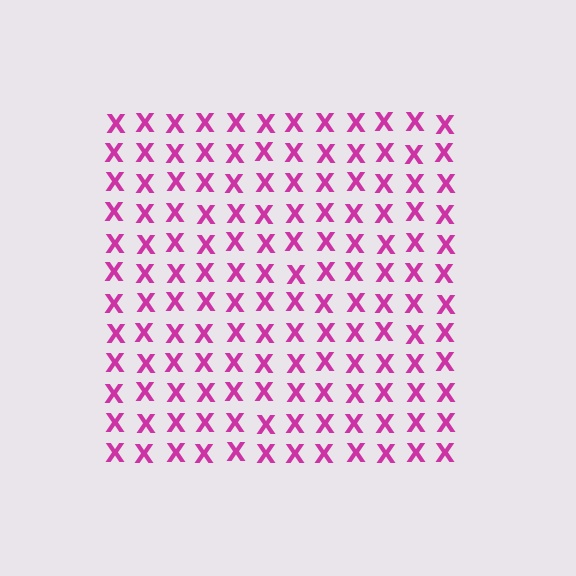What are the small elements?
The small elements are letter X's.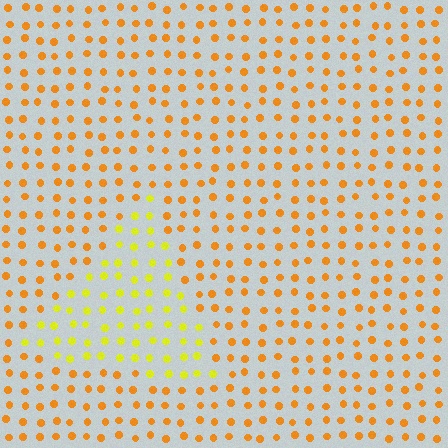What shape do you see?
I see a triangle.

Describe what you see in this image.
The image is filled with small orange elements in a uniform arrangement. A triangle-shaped region is visible where the elements are tinted to a slightly different hue, forming a subtle color boundary.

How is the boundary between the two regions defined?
The boundary is defined purely by a slight shift in hue (about 34 degrees). Spacing, size, and orientation are identical on both sides.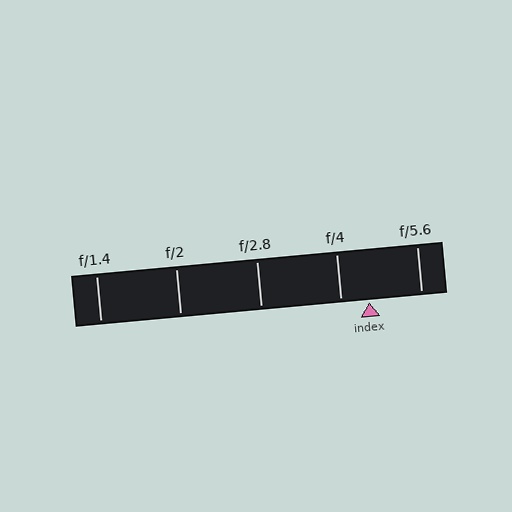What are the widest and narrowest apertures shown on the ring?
The widest aperture shown is f/1.4 and the narrowest is f/5.6.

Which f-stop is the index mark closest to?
The index mark is closest to f/4.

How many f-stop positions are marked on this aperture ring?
There are 5 f-stop positions marked.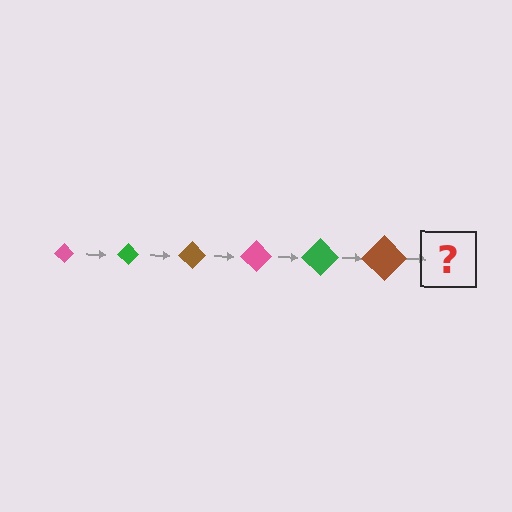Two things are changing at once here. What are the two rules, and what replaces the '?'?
The two rules are that the diamond grows larger each step and the color cycles through pink, green, and brown. The '?' should be a pink diamond, larger than the previous one.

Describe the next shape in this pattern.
It should be a pink diamond, larger than the previous one.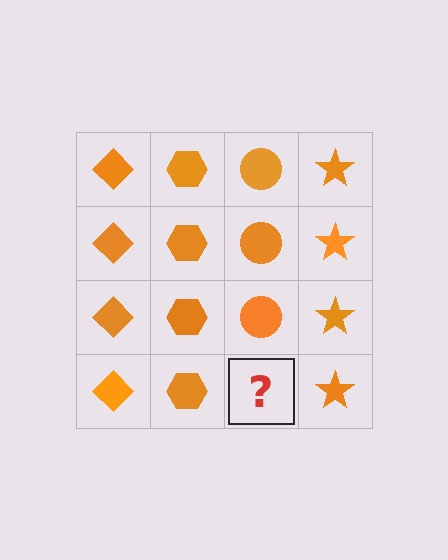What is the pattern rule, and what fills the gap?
The rule is that each column has a consistent shape. The gap should be filled with an orange circle.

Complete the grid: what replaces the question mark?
The question mark should be replaced with an orange circle.